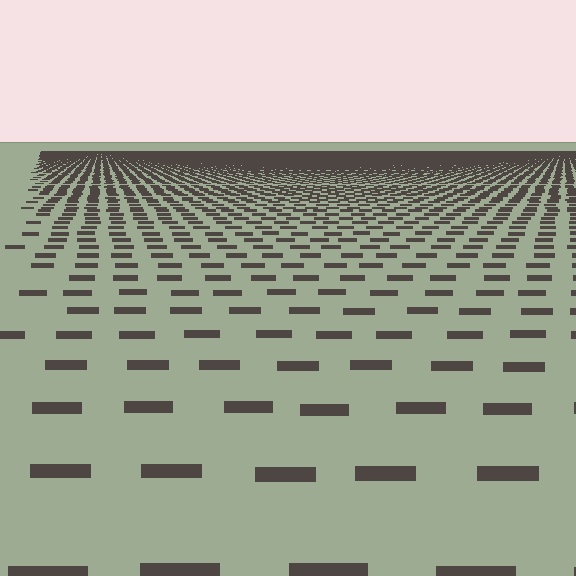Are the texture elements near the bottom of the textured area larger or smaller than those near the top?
Larger. Near the bottom, elements are closer to the viewer and appear at a bigger on-screen size.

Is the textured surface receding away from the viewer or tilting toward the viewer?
The surface is receding away from the viewer. Texture elements get smaller and denser toward the top.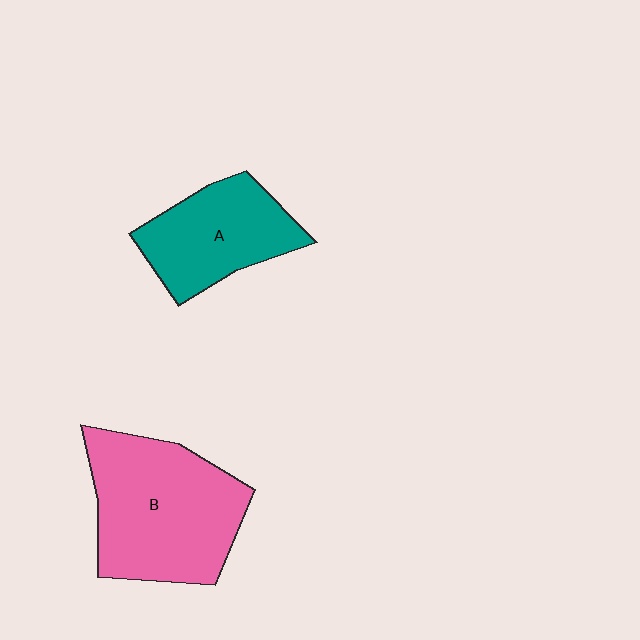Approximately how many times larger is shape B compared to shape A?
Approximately 1.5 times.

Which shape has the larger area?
Shape B (pink).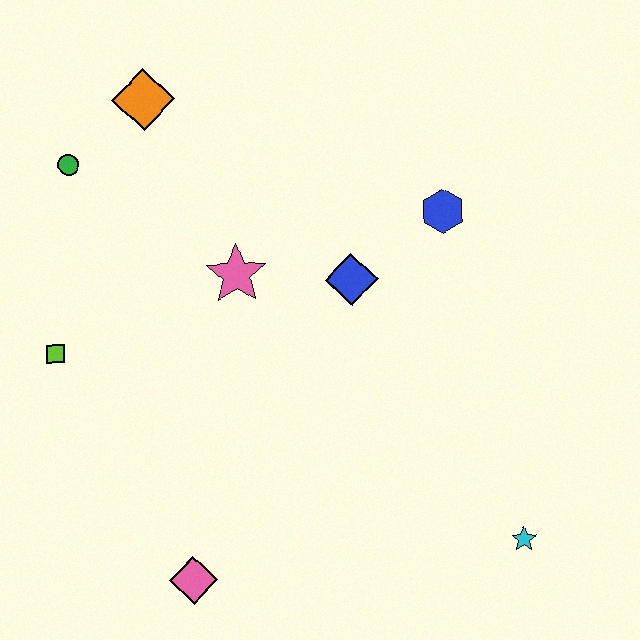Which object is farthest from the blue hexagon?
The pink diamond is farthest from the blue hexagon.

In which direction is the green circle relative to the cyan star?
The green circle is to the left of the cyan star.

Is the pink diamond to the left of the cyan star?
Yes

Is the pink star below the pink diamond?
No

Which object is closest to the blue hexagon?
The blue diamond is closest to the blue hexagon.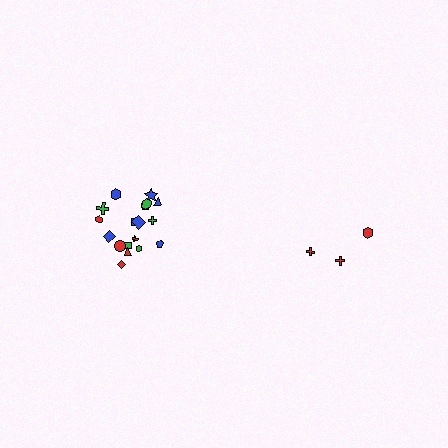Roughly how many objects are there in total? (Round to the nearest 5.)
Roughly 20 objects in total.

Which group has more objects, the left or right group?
The left group.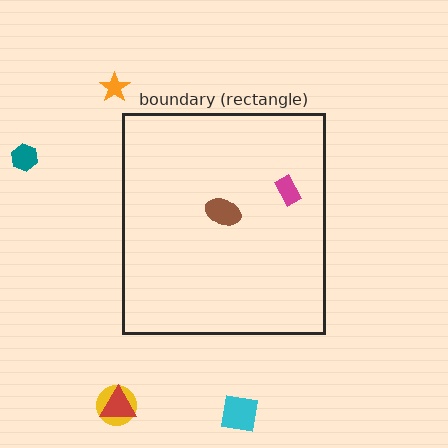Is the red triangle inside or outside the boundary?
Outside.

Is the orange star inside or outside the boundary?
Outside.